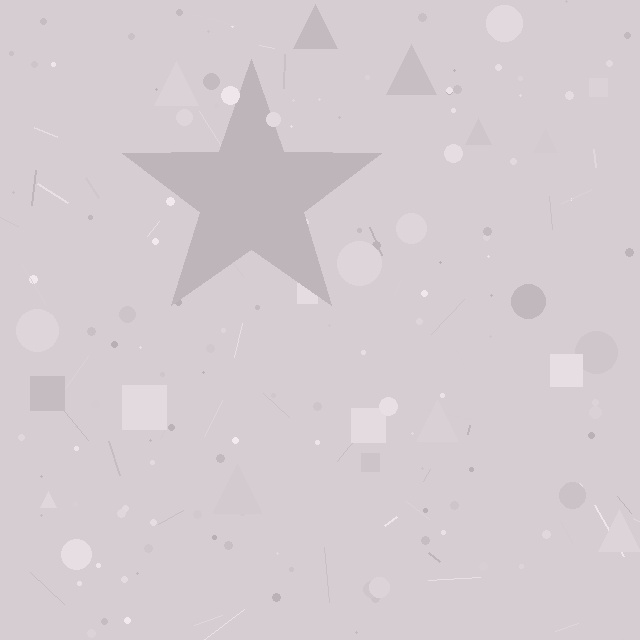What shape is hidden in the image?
A star is hidden in the image.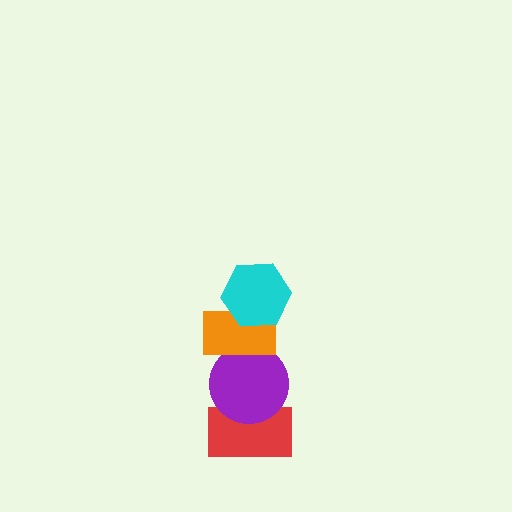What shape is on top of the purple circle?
The orange rectangle is on top of the purple circle.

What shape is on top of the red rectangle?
The purple circle is on top of the red rectangle.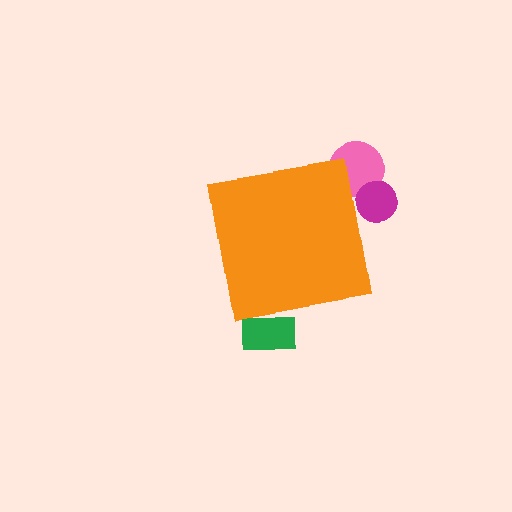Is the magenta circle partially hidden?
Yes, the magenta circle is partially hidden behind the orange square.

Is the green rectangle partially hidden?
Yes, the green rectangle is partially hidden behind the orange square.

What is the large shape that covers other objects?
An orange square.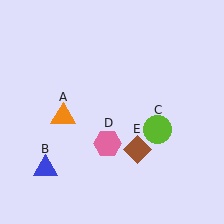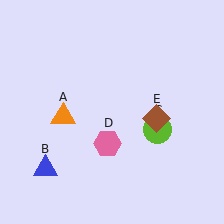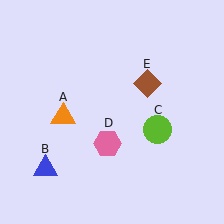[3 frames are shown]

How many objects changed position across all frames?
1 object changed position: brown diamond (object E).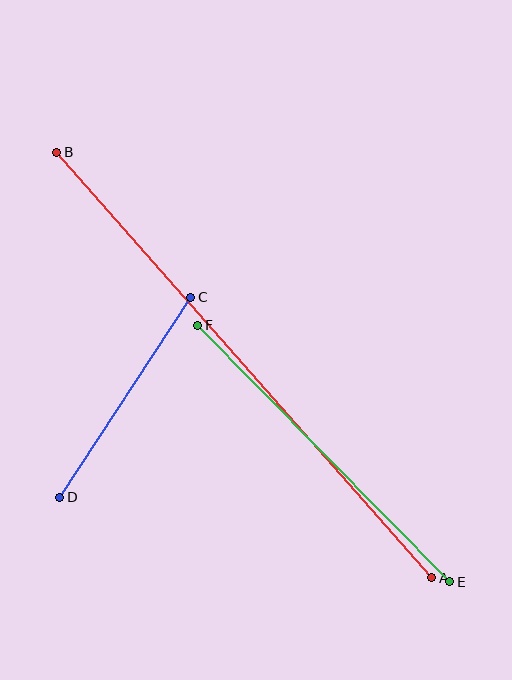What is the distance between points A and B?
The distance is approximately 567 pixels.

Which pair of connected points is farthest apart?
Points A and B are farthest apart.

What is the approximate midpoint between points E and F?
The midpoint is at approximately (324, 454) pixels.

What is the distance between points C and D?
The distance is approximately 239 pixels.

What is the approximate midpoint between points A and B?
The midpoint is at approximately (244, 365) pixels.